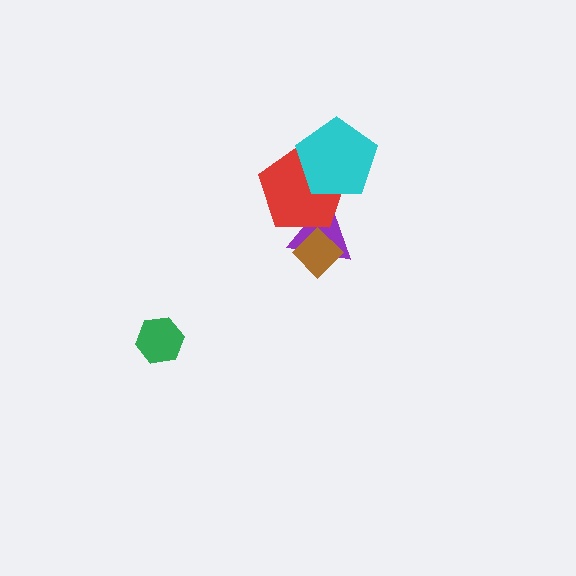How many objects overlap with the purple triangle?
2 objects overlap with the purple triangle.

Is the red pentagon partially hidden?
Yes, it is partially covered by another shape.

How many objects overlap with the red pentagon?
2 objects overlap with the red pentagon.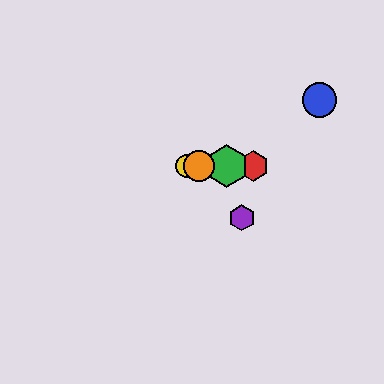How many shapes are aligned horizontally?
4 shapes (the red hexagon, the green hexagon, the yellow circle, the orange circle) are aligned horizontally.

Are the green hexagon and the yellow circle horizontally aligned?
Yes, both are at y≈166.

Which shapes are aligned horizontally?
The red hexagon, the green hexagon, the yellow circle, the orange circle are aligned horizontally.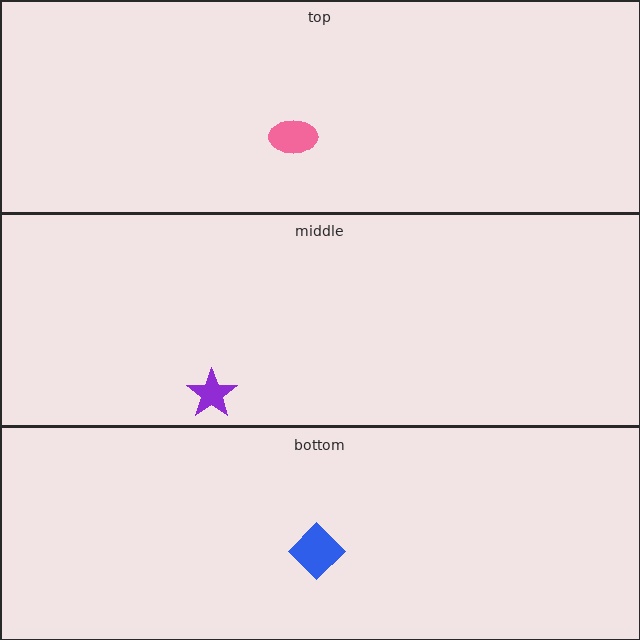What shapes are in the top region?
The pink ellipse.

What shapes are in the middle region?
The purple star.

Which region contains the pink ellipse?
The top region.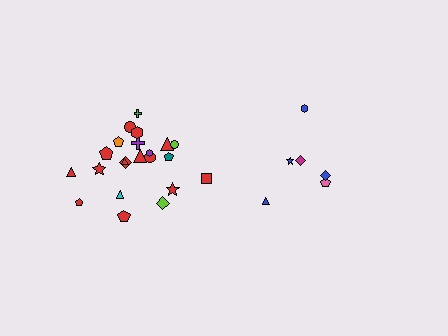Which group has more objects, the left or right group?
The left group.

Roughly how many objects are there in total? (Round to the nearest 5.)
Roughly 30 objects in total.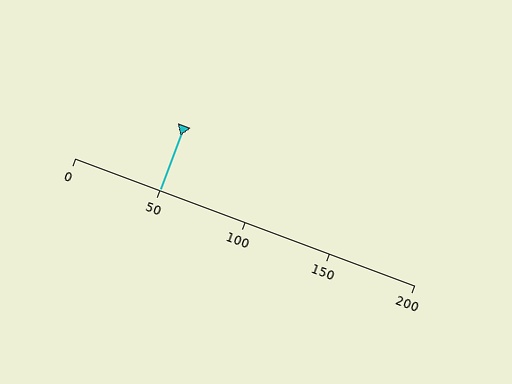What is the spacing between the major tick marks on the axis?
The major ticks are spaced 50 apart.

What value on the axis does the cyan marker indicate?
The marker indicates approximately 50.